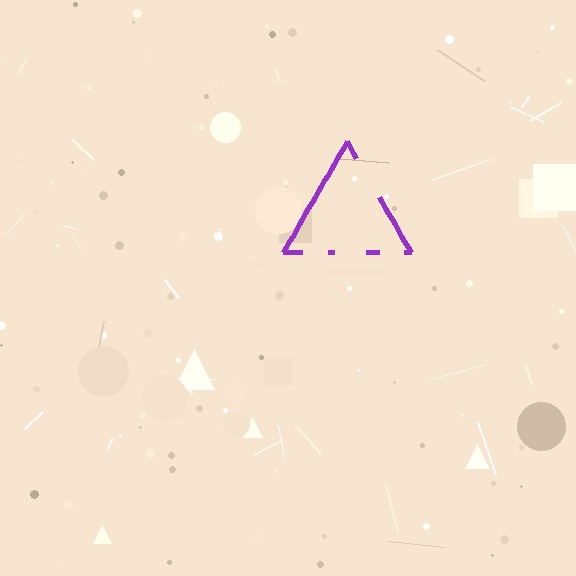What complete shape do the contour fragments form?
The contour fragments form a triangle.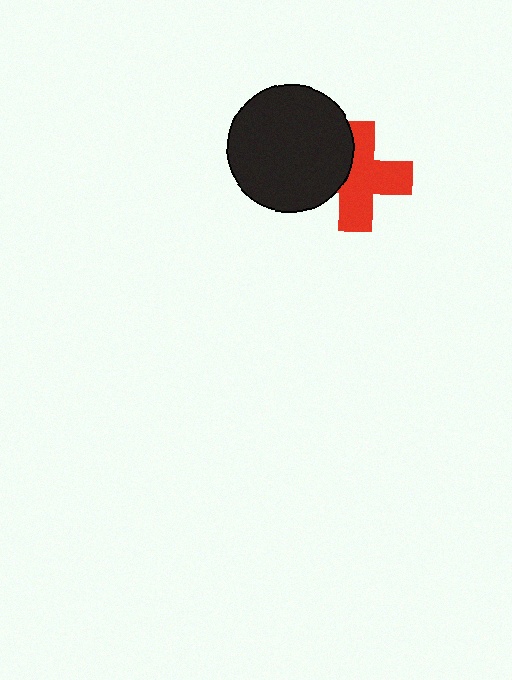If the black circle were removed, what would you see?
You would see the complete red cross.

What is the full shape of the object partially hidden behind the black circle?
The partially hidden object is a red cross.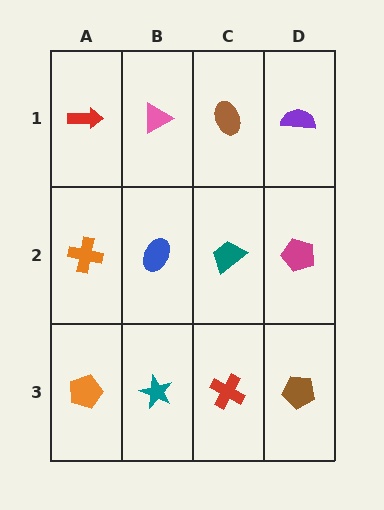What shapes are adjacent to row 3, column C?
A teal trapezoid (row 2, column C), a teal star (row 3, column B), a brown pentagon (row 3, column D).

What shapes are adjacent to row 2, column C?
A brown ellipse (row 1, column C), a red cross (row 3, column C), a blue ellipse (row 2, column B), a magenta pentagon (row 2, column D).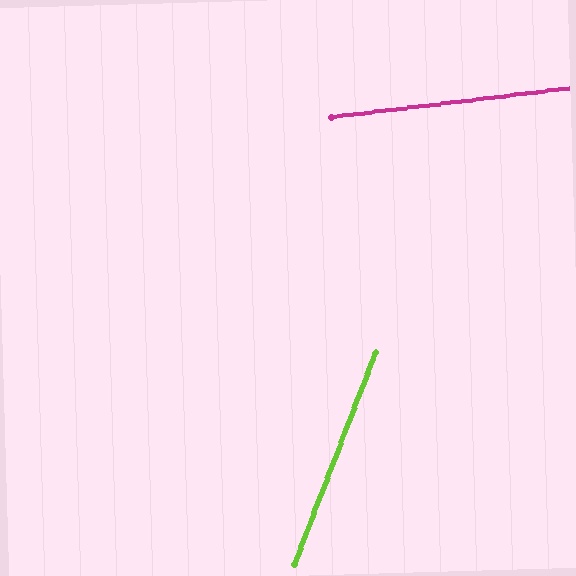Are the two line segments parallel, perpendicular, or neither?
Neither parallel nor perpendicular — they differ by about 62°.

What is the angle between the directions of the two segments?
Approximately 62 degrees.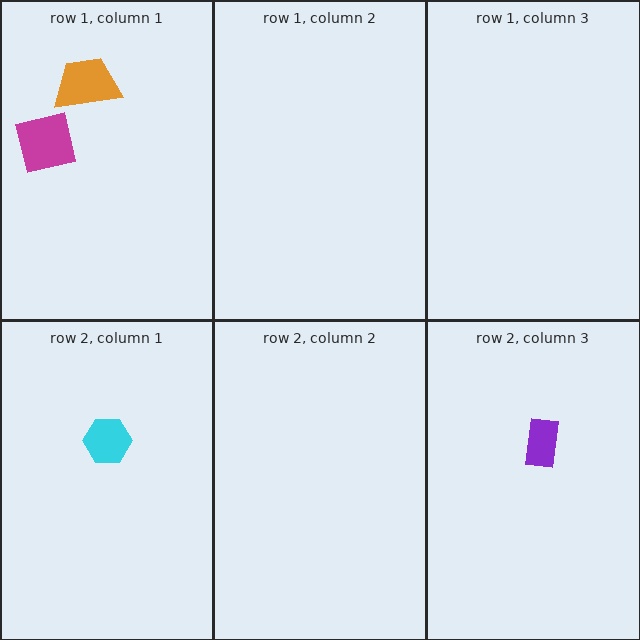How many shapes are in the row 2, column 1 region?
1.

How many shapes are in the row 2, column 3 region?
1.